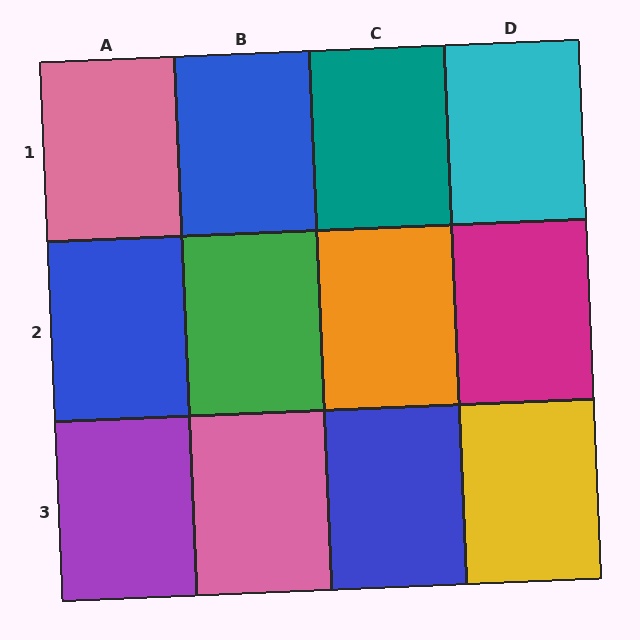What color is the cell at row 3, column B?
Pink.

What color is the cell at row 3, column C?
Blue.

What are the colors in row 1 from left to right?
Pink, blue, teal, cyan.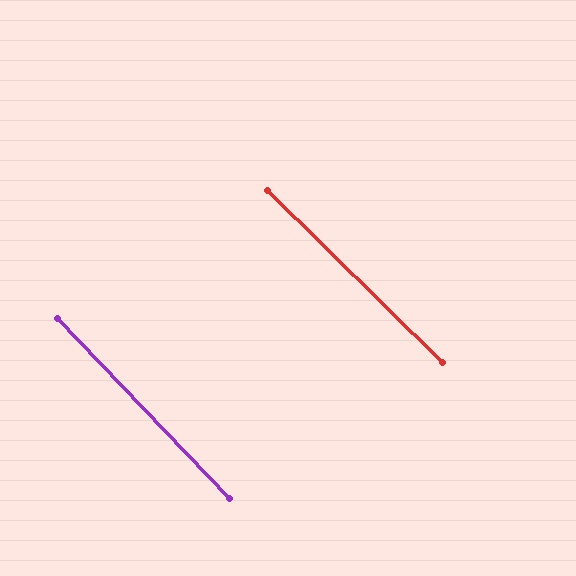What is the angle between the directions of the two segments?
Approximately 2 degrees.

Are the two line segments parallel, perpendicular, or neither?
Parallel — their directions differ by only 1.5°.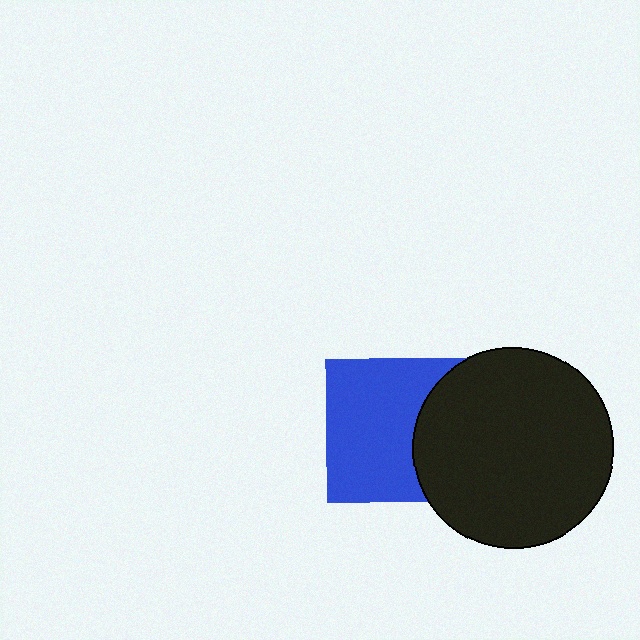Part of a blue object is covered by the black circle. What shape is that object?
It is a square.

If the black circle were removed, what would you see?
You would see the complete blue square.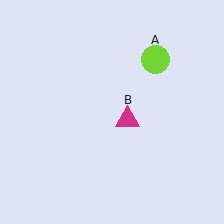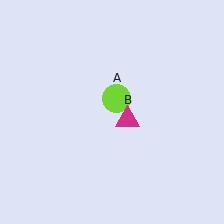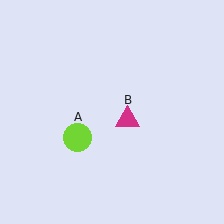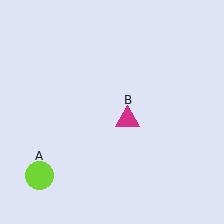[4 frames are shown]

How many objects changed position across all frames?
1 object changed position: lime circle (object A).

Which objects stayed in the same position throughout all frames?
Magenta triangle (object B) remained stationary.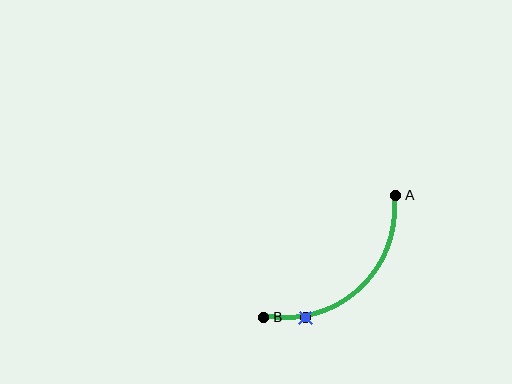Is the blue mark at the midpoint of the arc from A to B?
No. The blue mark lies on the arc but is closer to endpoint B. The arc midpoint would be at the point on the curve equidistant along the arc from both A and B.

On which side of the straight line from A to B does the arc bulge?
The arc bulges below and to the right of the straight line connecting A and B.